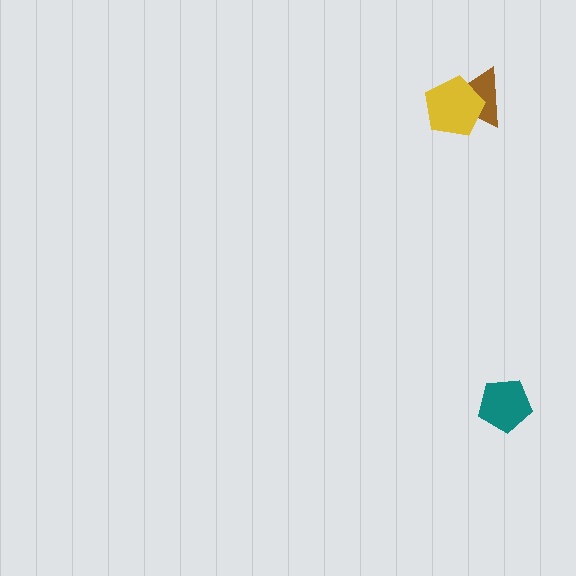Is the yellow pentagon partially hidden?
No, no other shape covers it.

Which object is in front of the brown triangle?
The yellow pentagon is in front of the brown triangle.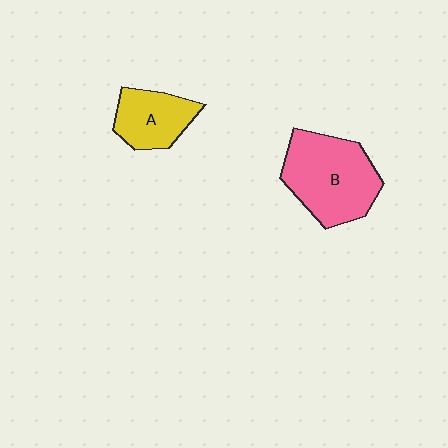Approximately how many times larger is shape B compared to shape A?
Approximately 1.7 times.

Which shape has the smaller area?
Shape A (yellow).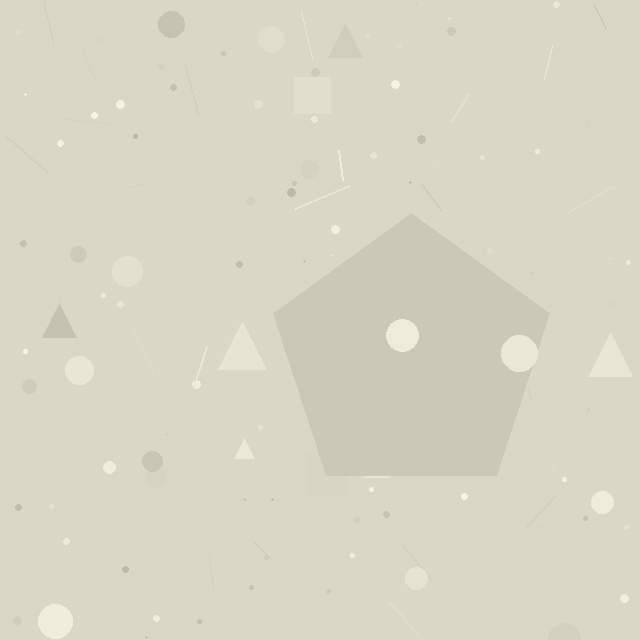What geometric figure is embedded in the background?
A pentagon is embedded in the background.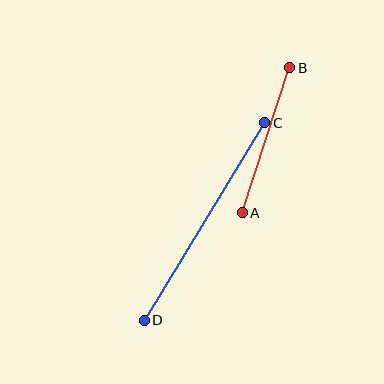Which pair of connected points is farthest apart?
Points C and D are farthest apart.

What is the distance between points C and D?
The distance is approximately 231 pixels.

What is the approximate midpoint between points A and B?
The midpoint is at approximately (266, 140) pixels.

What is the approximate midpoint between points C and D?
The midpoint is at approximately (205, 222) pixels.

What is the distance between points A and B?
The distance is approximately 152 pixels.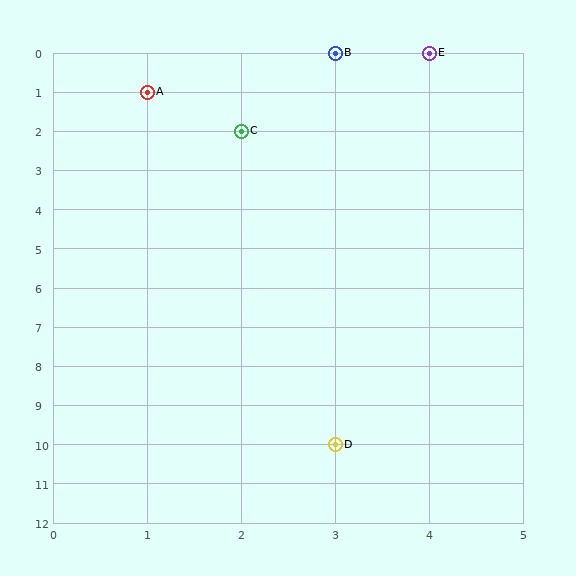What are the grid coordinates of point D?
Point D is at grid coordinates (3, 10).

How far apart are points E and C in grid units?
Points E and C are 2 columns and 2 rows apart (about 2.8 grid units diagonally).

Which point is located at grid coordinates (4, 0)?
Point E is at (4, 0).